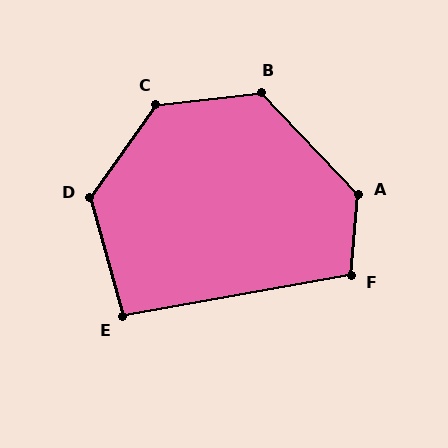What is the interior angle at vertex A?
Approximately 132 degrees (obtuse).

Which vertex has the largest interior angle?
C, at approximately 133 degrees.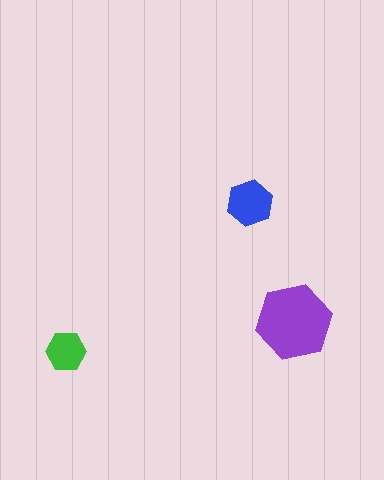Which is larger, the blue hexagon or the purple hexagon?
The purple one.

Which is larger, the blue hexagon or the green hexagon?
The blue one.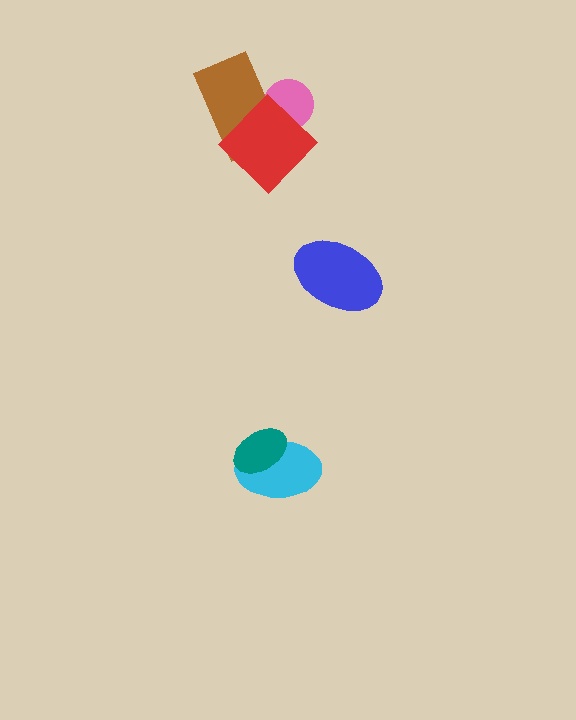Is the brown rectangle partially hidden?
Yes, it is partially covered by another shape.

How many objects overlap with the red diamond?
2 objects overlap with the red diamond.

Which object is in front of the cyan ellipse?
The teal ellipse is in front of the cyan ellipse.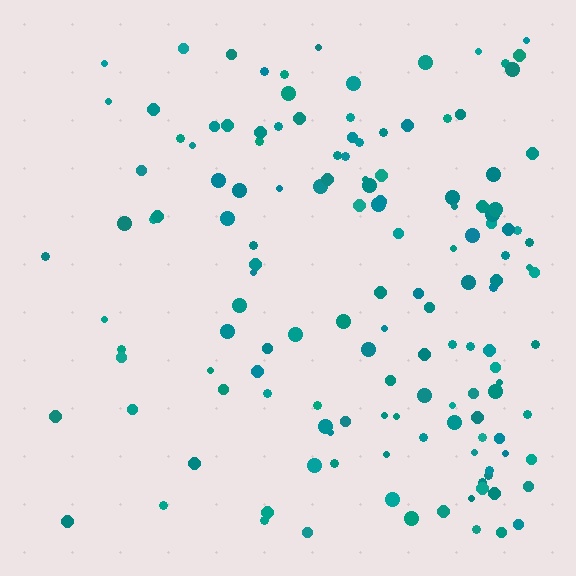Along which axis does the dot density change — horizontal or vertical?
Horizontal.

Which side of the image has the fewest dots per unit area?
The left.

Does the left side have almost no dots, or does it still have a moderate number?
Still a moderate number, just noticeably fewer than the right.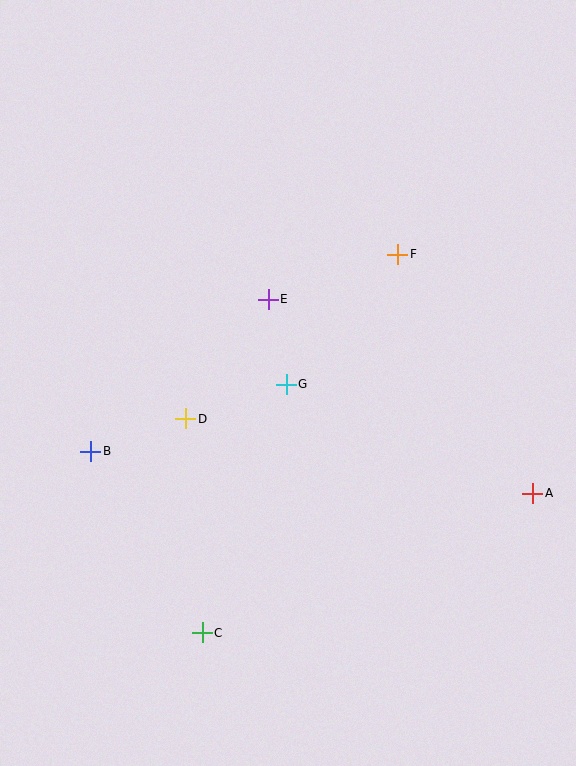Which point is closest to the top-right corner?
Point F is closest to the top-right corner.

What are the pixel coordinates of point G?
Point G is at (286, 384).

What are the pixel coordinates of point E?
Point E is at (268, 299).